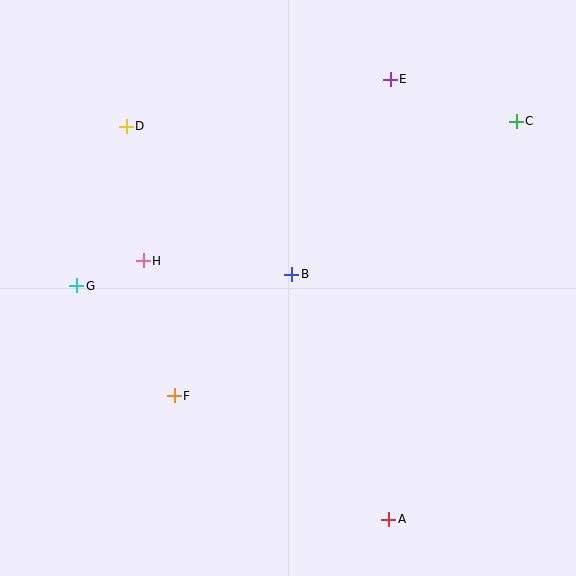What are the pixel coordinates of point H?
Point H is at (143, 261).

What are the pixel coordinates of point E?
Point E is at (390, 79).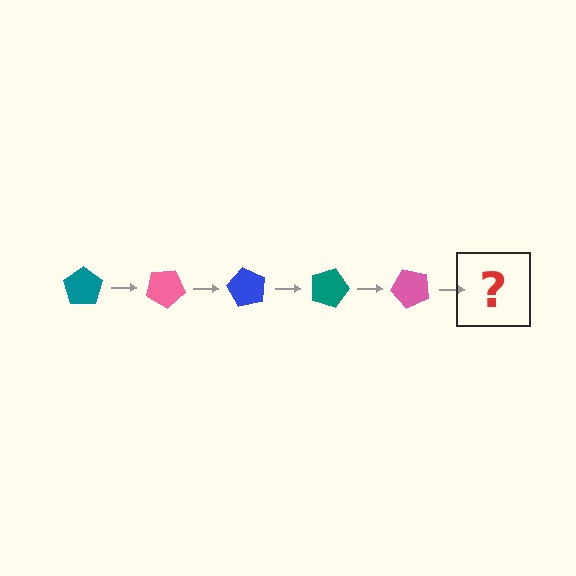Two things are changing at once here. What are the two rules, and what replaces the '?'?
The two rules are that it rotates 30 degrees each step and the color cycles through teal, pink, and blue. The '?' should be a blue pentagon, rotated 150 degrees from the start.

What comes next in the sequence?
The next element should be a blue pentagon, rotated 150 degrees from the start.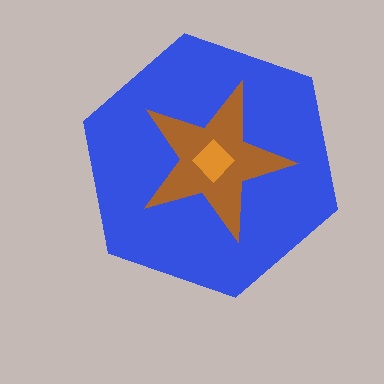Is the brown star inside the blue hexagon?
Yes.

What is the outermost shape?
The blue hexagon.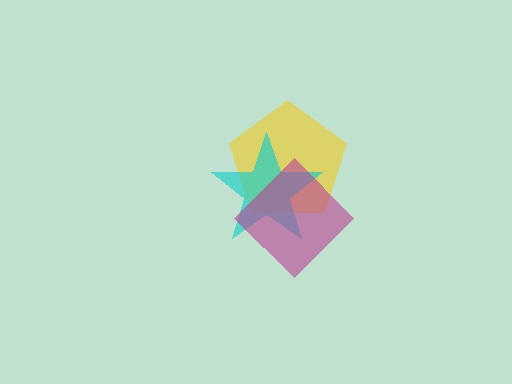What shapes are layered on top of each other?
The layered shapes are: a yellow pentagon, a cyan star, a magenta diamond.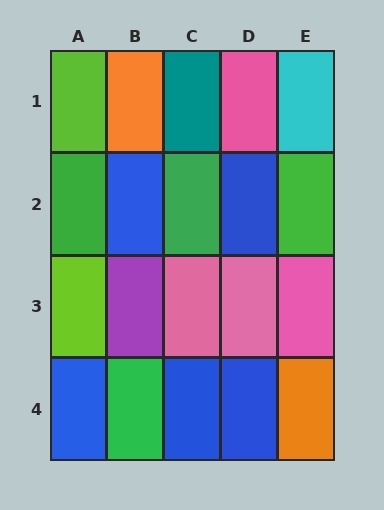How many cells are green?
4 cells are green.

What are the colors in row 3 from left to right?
Lime, purple, pink, pink, pink.